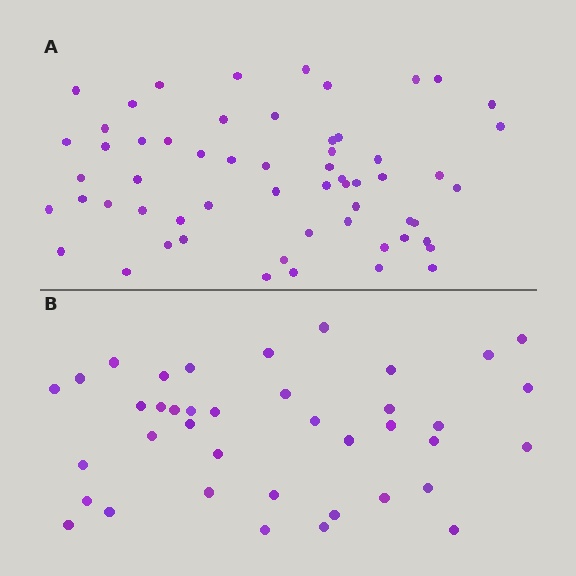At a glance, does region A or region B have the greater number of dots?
Region A (the top region) has more dots.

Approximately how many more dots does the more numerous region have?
Region A has approximately 20 more dots than region B.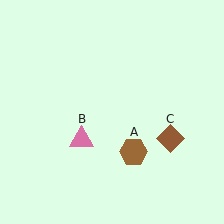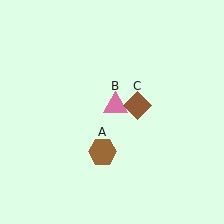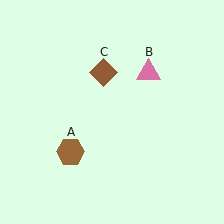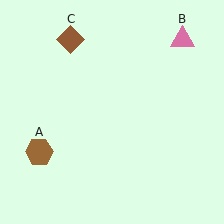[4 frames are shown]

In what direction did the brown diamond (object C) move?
The brown diamond (object C) moved up and to the left.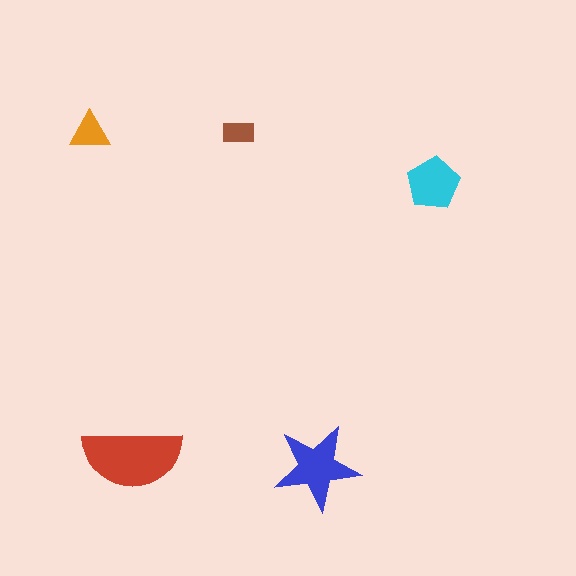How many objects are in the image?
There are 5 objects in the image.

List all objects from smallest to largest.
The brown rectangle, the orange triangle, the cyan pentagon, the blue star, the red semicircle.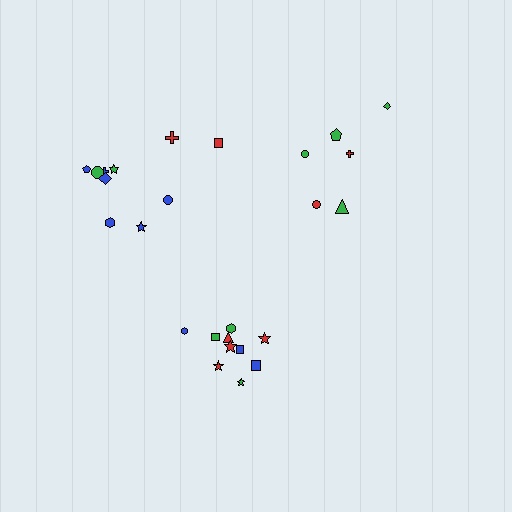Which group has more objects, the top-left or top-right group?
The top-left group.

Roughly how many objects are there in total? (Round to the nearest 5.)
Roughly 25 objects in total.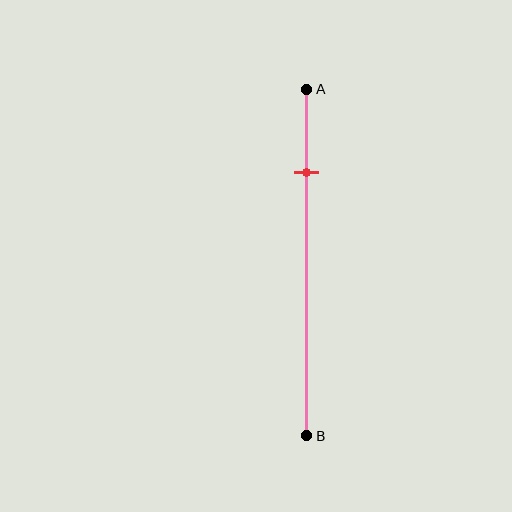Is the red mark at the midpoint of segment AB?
No, the mark is at about 25% from A, not at the 50% midpoint.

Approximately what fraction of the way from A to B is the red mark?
The red mark is approximately 25% of the way from A to B.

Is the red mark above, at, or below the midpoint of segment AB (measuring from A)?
The red mark is above the midpoint of segment AB.